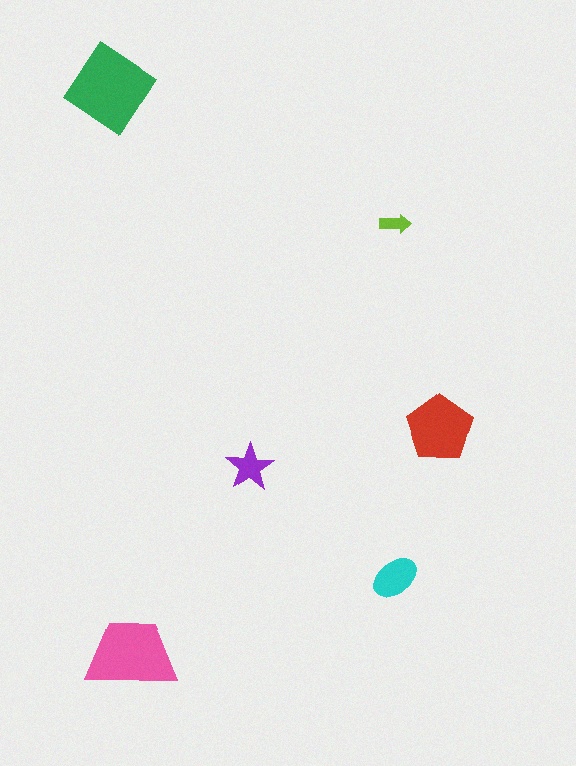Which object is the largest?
The green diamond.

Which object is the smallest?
The lime arrow.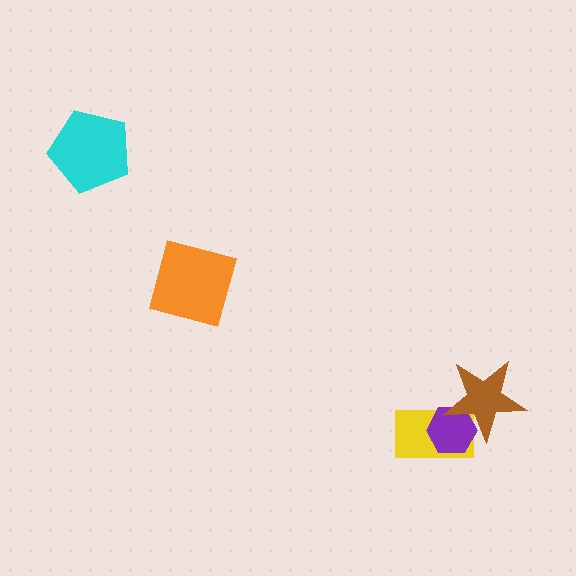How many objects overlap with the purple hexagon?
2 objects overlap with the purple hexagon.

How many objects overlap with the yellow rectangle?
2 objects overlap with the yellow rectangle.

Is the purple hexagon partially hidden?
Yes, it is partially covered by another shape.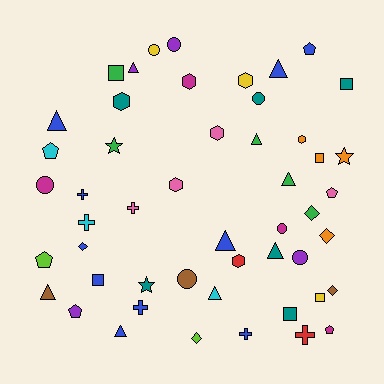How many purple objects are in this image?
There are 4 purple objects.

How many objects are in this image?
There are 50 objects.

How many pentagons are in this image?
There are 6 pentagons.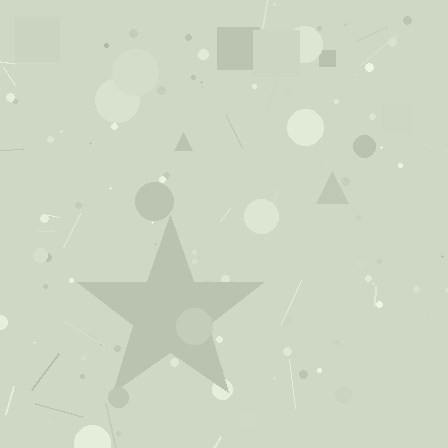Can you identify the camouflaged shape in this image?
The camouflaged shape is a star.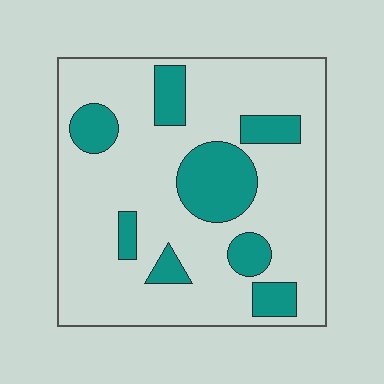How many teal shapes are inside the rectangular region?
8.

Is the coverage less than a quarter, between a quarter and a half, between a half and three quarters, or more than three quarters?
Less than a quarter.